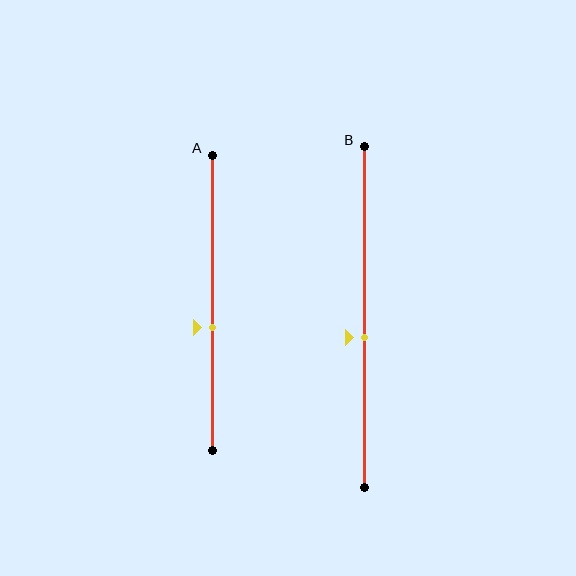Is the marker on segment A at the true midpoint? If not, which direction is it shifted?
No, the marker on segment A is shifted downward by about 8% of the segment length.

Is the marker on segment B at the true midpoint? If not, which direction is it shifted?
No, the marker on segment B is shifted downward by about 6% of the segment length.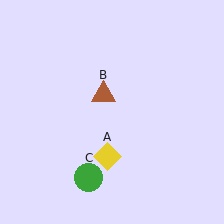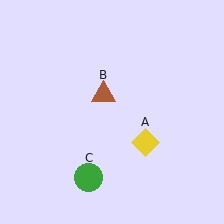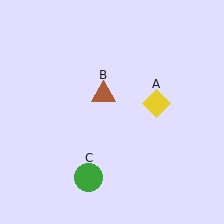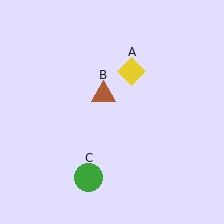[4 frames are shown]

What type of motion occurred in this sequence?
The yellow diamond (object A) rotated counterclockwise around the center of the scene.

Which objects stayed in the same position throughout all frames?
Brown triangle (object B) and green circle (object C) remained stationary.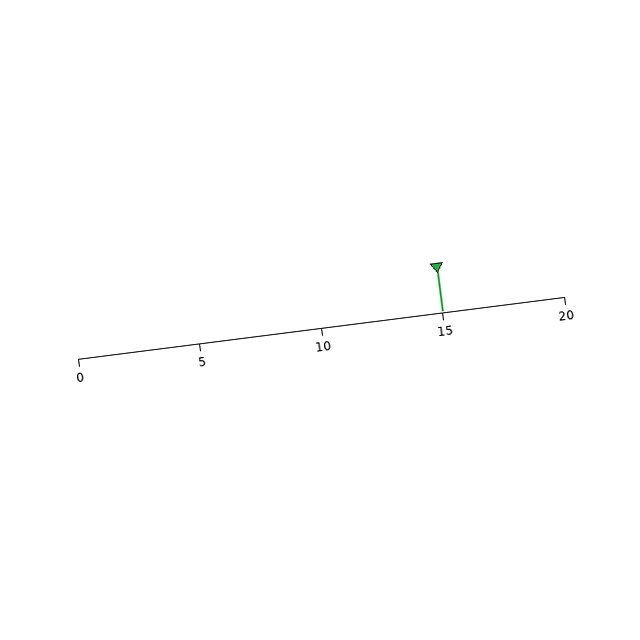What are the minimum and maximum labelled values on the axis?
The axis runs from 0 to 20.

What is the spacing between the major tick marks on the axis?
The major ticks are spaced 5 apart.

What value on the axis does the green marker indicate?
The marker indicates approximately 15.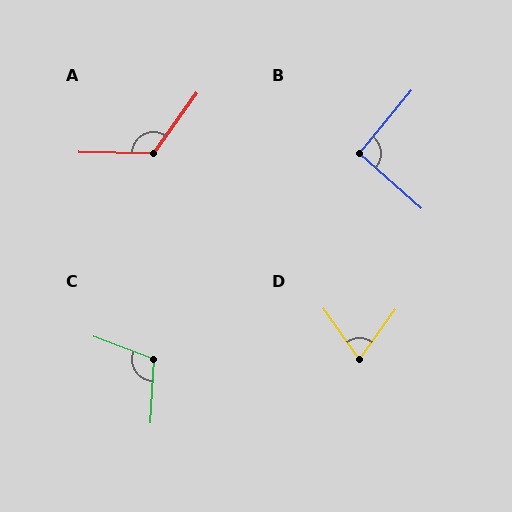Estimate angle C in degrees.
Approximately 108 degrees.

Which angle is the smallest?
D, at approximately 71 degrees.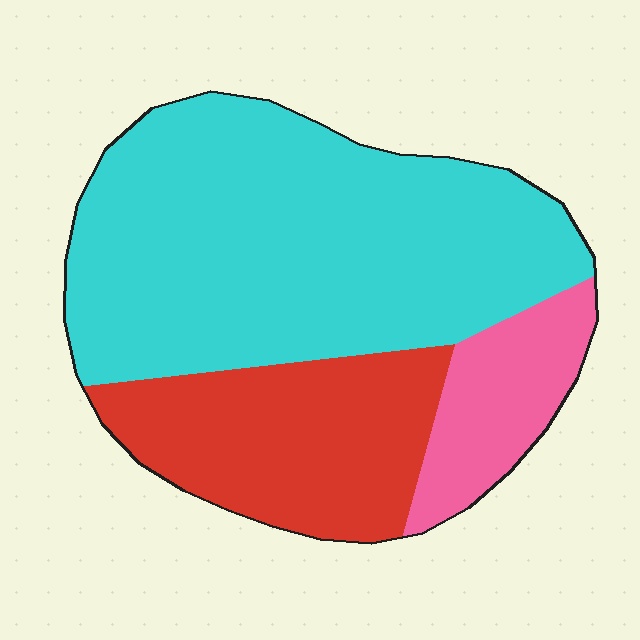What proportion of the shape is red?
Red covers 27% of the shape.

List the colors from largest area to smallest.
From largest to smallest: cyan, red, pink.